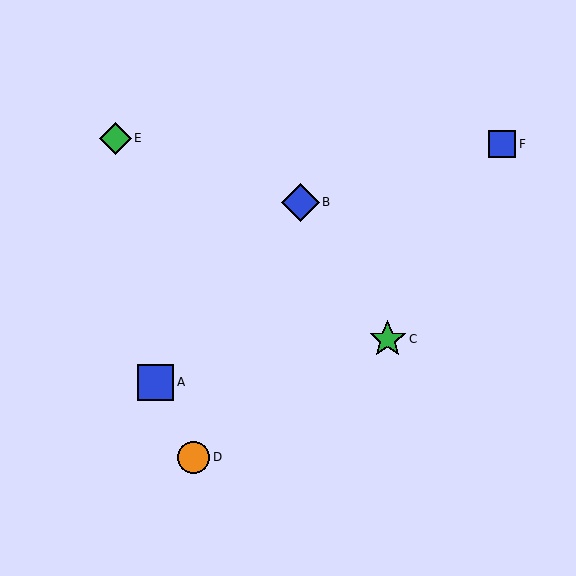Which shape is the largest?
The blue diamond (labeled B) is the largest.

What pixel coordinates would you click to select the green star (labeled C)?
Click at (388, 339) to select the green star C.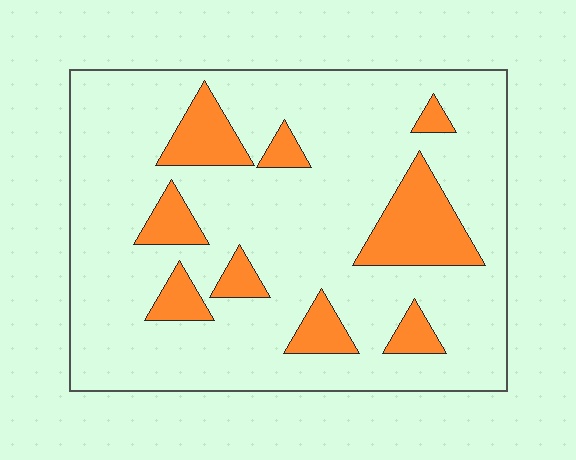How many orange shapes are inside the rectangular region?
9.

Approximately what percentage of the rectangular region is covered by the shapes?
Approximately 20%.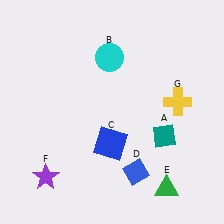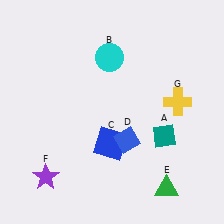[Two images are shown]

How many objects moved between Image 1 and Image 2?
1 object moved between the two images.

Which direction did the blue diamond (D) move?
The blue diamond (D) moved up.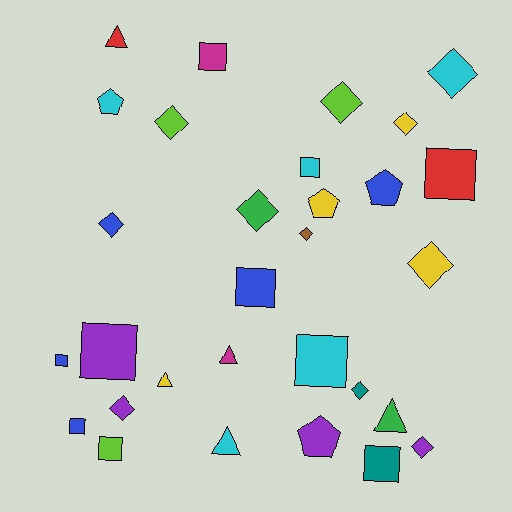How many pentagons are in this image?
There are 4 pentagons.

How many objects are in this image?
There are 30 objects.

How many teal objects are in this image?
There are 2 teal objects.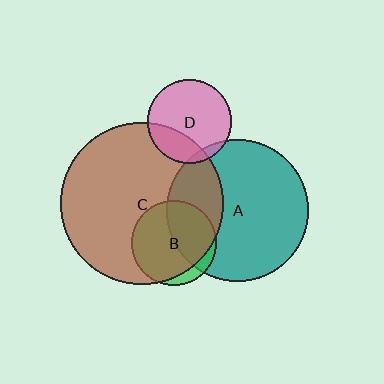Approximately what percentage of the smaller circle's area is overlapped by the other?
Approximately 5%.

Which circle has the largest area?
Circle C (brown).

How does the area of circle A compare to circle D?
Approximately 2.8 times.